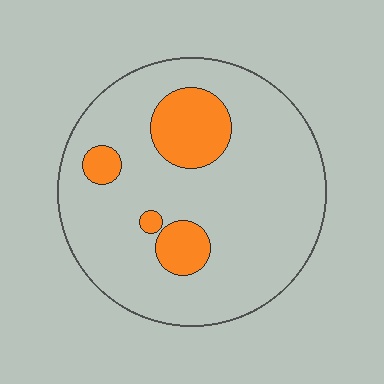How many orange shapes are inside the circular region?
4.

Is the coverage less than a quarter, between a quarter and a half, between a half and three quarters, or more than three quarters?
Less than a quarter.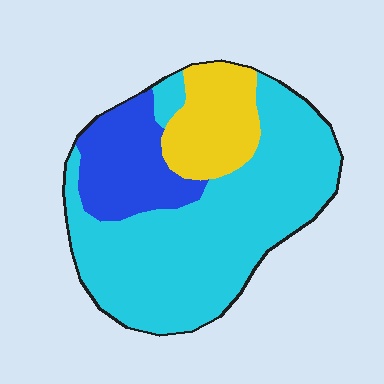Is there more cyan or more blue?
Cyan.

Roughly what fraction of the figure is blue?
Blue takes up about one fifth (1/5) of the figure.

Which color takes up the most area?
Cyan, at roughly 65%.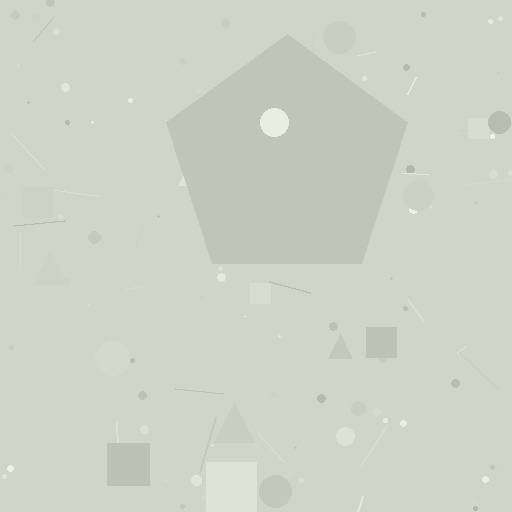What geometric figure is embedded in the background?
A pentagon is embedded in the background.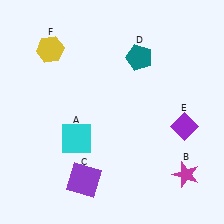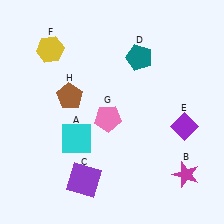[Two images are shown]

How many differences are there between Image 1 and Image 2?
There are 2 differences between the two images.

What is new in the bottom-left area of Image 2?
A pink pentagon (G) was added in the bottom-left area of Image 2.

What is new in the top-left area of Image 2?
A brown pentagon (H) was added in the top-left area of Image 2.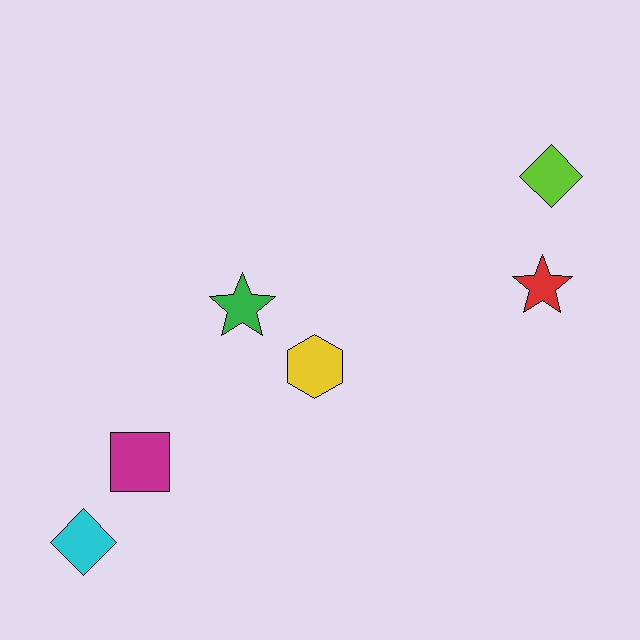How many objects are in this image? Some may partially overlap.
There are 6 objects.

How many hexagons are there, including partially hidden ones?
There is 1 hexagon.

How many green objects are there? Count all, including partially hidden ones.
There is 1 green object.